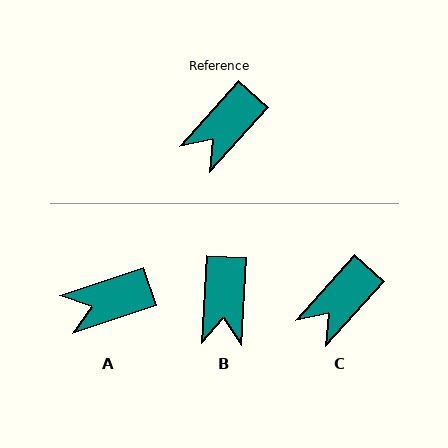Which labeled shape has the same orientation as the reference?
C.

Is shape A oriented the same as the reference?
No, it is off by about 30 degrees.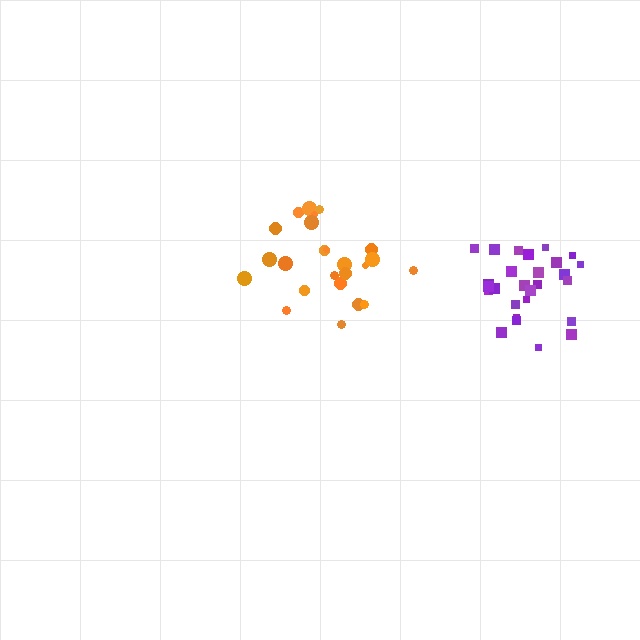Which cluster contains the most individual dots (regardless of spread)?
Purple (27).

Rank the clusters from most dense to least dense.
purple, orange.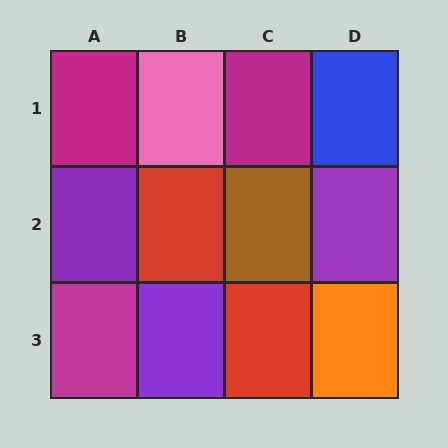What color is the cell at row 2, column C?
Brown.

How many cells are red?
2 cells are red.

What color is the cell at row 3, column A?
Magenta.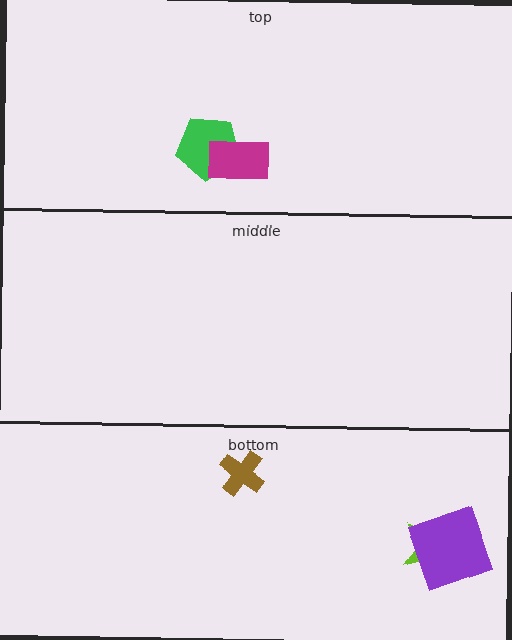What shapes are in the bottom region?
The brown cross, the lime star, the purple square.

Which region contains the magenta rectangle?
The top region.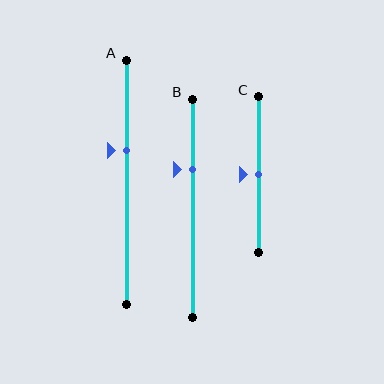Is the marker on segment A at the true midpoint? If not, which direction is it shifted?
No, the marker on segment A is shifted upward by about 13% of the segment length.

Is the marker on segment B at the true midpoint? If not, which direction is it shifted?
No, the marker on segment B is shifted upward by about 18% of the segment length.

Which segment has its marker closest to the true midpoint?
Segment C has its marker closest to the true midpoint.